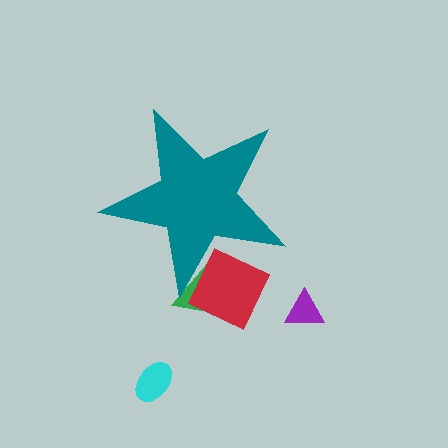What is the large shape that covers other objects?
A teal star.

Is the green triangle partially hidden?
Yes, the green triangle is partially hidden behind the teal star.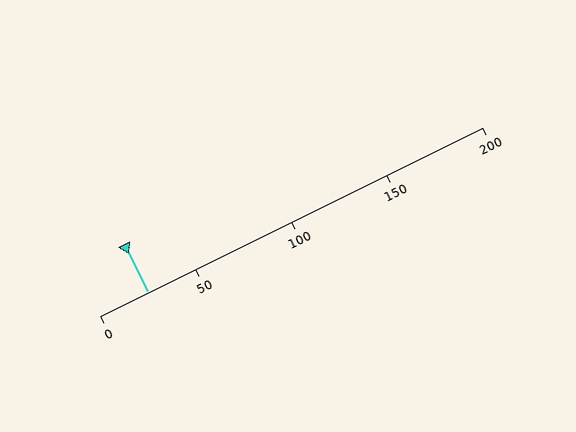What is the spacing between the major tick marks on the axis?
The major ticks are spaced 50 apart.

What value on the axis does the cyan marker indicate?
The marker indicates approximately 25.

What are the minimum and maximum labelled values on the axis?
The axis runs from 0 to 200.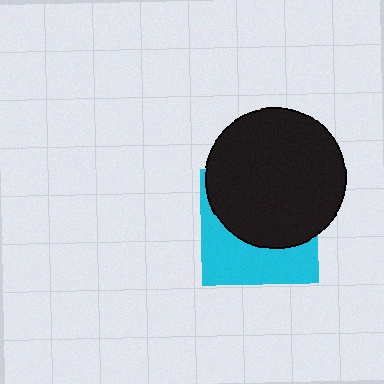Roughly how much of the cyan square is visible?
A small part of it is visible (roughly 42%).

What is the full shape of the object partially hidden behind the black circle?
The partially hidden object is a cyan square.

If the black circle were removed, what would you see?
You would see the complete cyan square.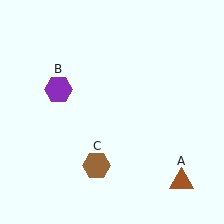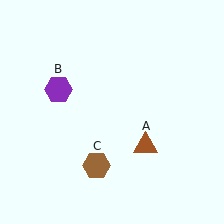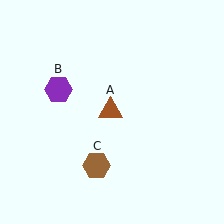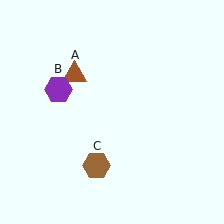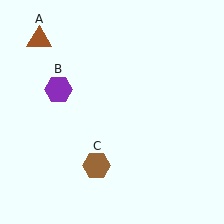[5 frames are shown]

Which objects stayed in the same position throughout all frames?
Purple hexagon (object B) and brown hexagon (object C) remained stationary.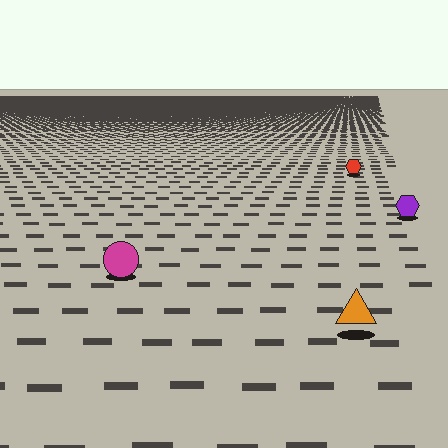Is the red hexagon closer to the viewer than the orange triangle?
No. The orange triangle is closer — you can tell from the texture gradient: the ground texture is coarser near it.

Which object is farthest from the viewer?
The red hexagon is farthest from the viewer. It appears smaller and the ground texture around it is denser.